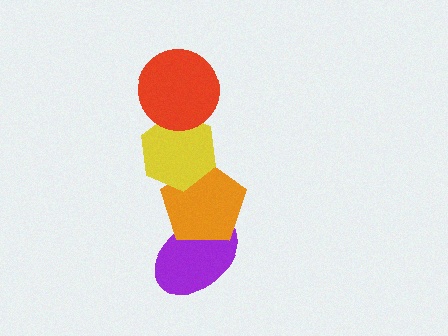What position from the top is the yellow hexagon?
The yellow hexagon is 2nd from the top.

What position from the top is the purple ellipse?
The purple ellipse is 4th from the top.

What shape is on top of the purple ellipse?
The orange pentagon is on top of the purple ellipse.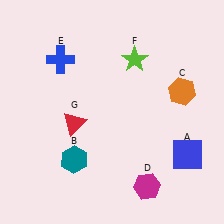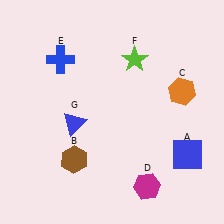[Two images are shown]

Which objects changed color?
B changed from teal to brown. G changed from red to blue.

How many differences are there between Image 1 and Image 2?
There are 2 differences between the two images.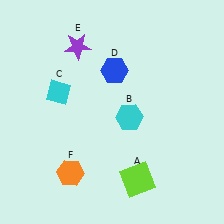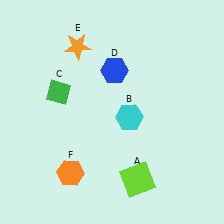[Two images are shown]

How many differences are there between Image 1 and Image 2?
There are 2 differences between the two images.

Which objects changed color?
C changed from cyan to green. E changed from purple to orange.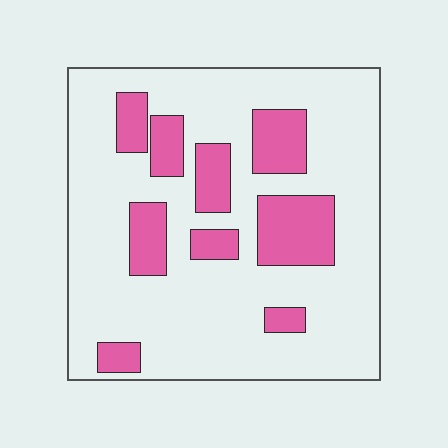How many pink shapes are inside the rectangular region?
9.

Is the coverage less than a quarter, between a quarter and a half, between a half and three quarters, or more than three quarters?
Less than a quarter.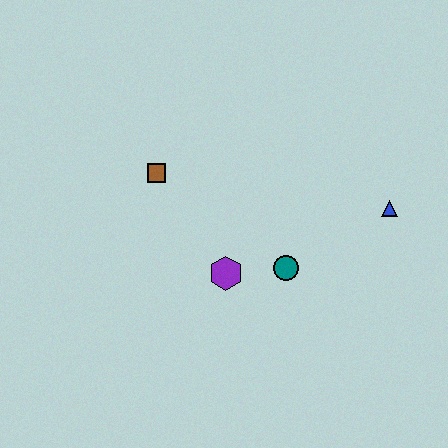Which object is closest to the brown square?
The purple hexagon is closest to the brown square.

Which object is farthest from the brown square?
The blue triangle is farthest from the brown square.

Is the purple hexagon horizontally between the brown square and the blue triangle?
Yes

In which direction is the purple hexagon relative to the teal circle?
The purple hexagon is to the left of the teal circle.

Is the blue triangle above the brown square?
No